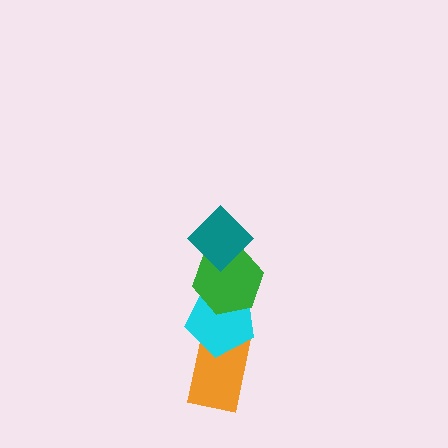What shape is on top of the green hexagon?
The teal diamond is on top of the green hexagon.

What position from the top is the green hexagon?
The green hexagon is 2nd from the top.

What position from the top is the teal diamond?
The teal diamond is 1st from the top.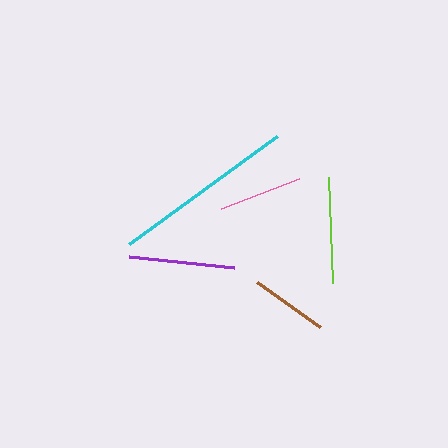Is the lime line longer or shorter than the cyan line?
The cyan line is longer than the lime line.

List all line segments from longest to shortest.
From longest to shortest: cyan, lime, purple, pink, brown.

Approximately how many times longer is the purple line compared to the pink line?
The purple line is approximately 1.3 times the length of the pink line.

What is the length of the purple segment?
The purple segment is approximately 105 pixels long.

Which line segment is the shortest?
The brown line is the shortest at approximately 76 pixels.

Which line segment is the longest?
The cyan line is the longest at approximately 184 pixels.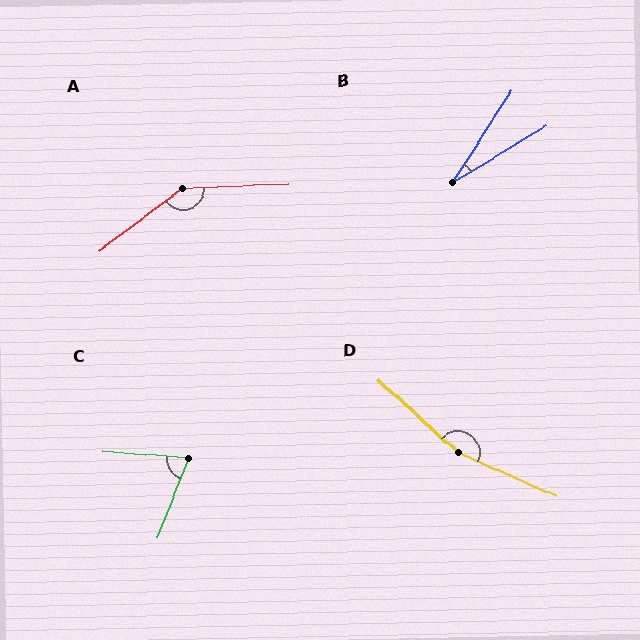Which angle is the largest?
D, at approximately 162 degrees.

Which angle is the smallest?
B, at approximately 26 degrees.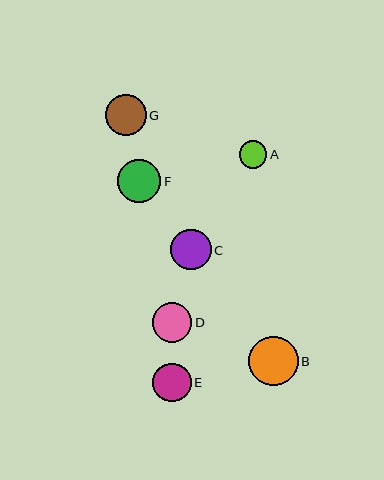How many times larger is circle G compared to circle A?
Circle G is approximately 1.5 times the size of circle A.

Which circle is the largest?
Circle B is the largest with a size of approximately 49 pixels.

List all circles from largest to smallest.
From largest to smallest: B, F, G, C, D, E, A.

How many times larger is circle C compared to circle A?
Circle C is approximately 1.5 times the size of circle A.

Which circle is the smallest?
Circle A is the smallest with a size of approximately 28 pixels.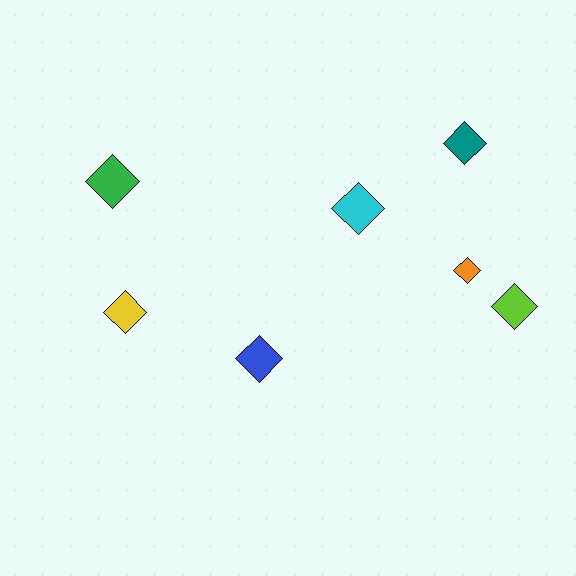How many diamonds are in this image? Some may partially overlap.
There are 7 diamonds.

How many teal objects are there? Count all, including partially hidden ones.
There is 1 teal object.